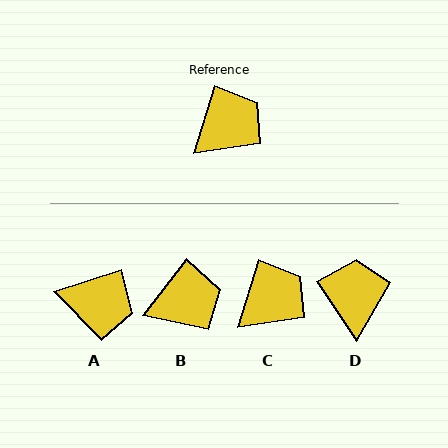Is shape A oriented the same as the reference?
No, it is off by about 55 degrees.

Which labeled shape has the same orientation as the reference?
C.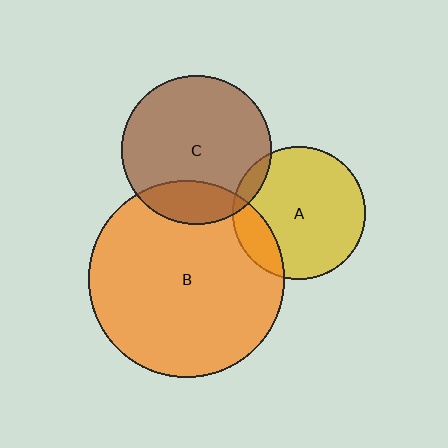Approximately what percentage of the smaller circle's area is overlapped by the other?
Approximately 20%.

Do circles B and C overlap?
Yes.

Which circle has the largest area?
Circle B (orange).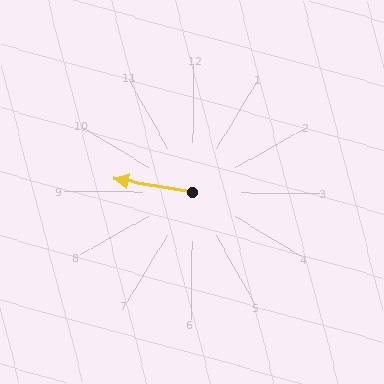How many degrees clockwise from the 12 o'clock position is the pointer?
Approximately 279 degrees.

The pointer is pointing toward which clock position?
Roughly 9 o'clock.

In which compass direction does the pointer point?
West.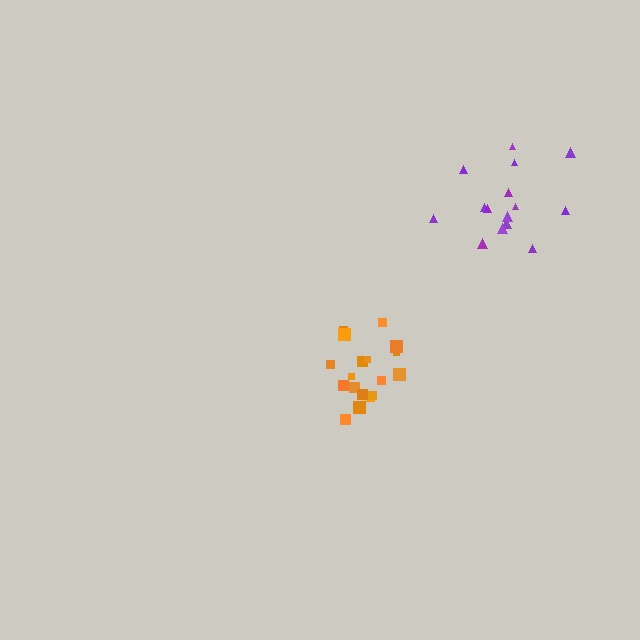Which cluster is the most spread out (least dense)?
Purple.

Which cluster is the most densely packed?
Orange.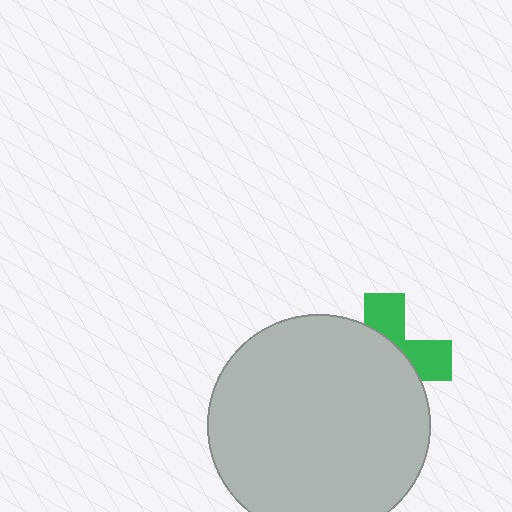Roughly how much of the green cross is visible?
A small part of it is visible (roughly 37%).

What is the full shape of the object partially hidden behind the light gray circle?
The partially hidden object is a green cross.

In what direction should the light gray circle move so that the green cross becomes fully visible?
The light gray circle should move toward the lower-left. That is the shortest direction to clear the overlap and leave the green cross fully visible.